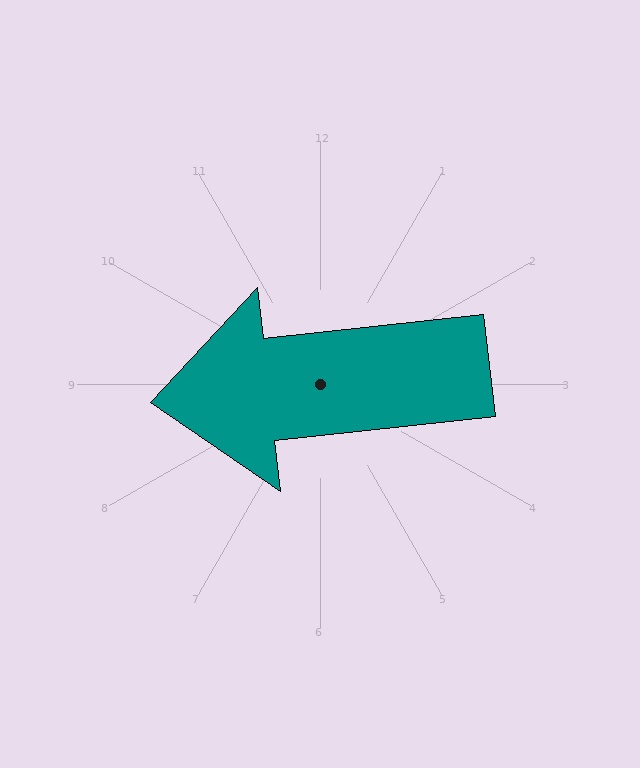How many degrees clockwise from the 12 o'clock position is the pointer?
Approximately 264 degrees.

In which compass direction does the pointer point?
West.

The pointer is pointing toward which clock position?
Roughly 9 o'clock.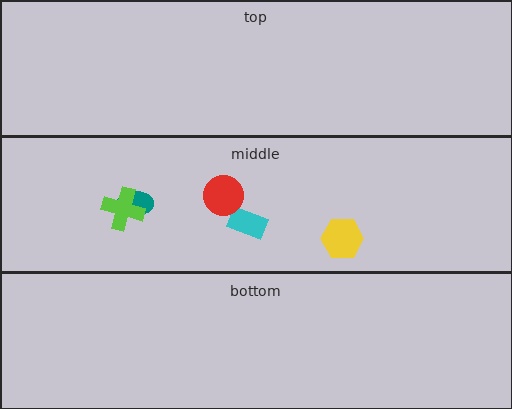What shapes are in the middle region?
The cyan rectangle, the teal ellipse, the lime cross, the yellow hexagon, the red circle.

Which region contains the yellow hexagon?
The middle region.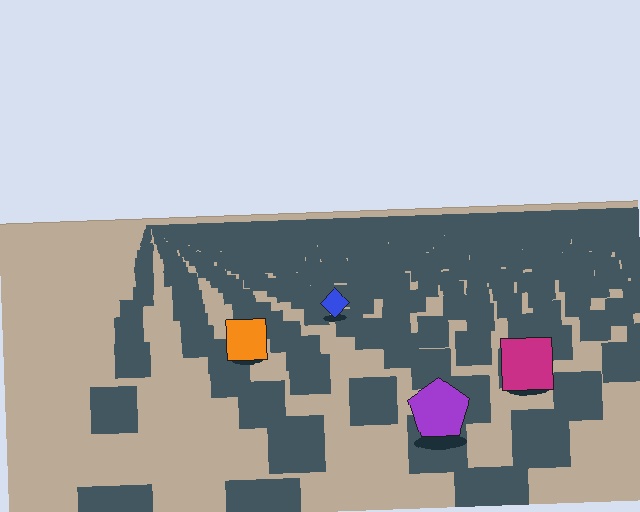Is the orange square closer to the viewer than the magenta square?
No. The magenta square is closer — you can tell from the texture gradient: the ground texture is coarser near it.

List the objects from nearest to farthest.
From nearest to farthest: the purple pentagon, the magenta square, the orange square, the blue diamond.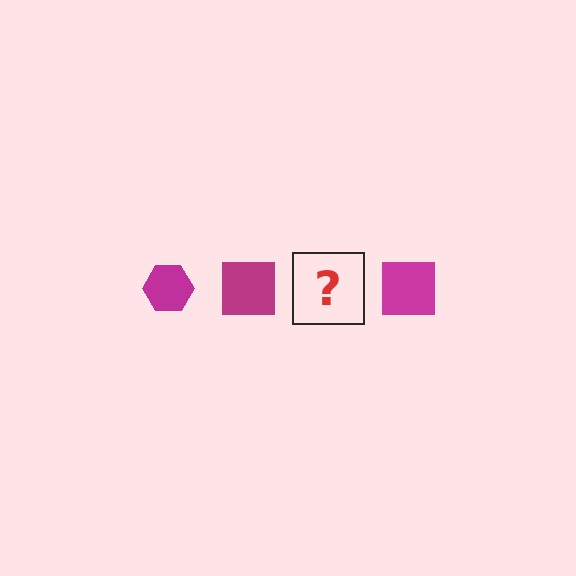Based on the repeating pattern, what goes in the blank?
The blank should be a magenta hexagon.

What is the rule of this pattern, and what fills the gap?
The rule is that the pattern cycles through hexagon, square shapes in magenta. The gap should be filled with a magenta hexagon.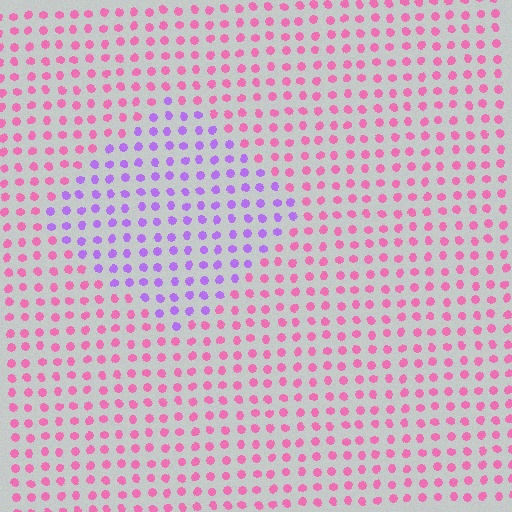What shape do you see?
I see a diamond.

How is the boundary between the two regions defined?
The boundary is defined purely by a slight shift in hue (about 54 degrees). Spacing, size, and orientation are identical on both sides.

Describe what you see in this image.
The image is filled with small pink elements in a uniform arrangement. A diamond-shaped region is visible where the elements are tinted to a slightly different hue, forming a subtle color boundary.